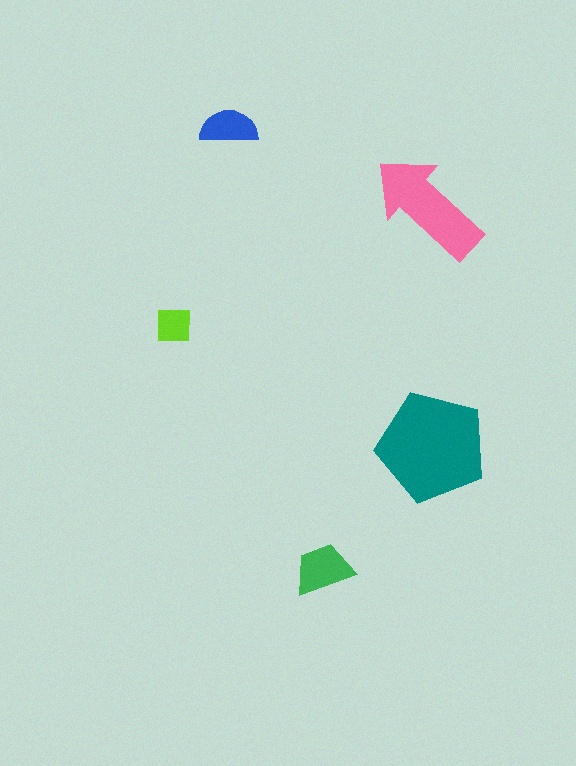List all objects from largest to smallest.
The teal pentagon, the pink arrow, the green trapezoid, the blue semicircle, the lime square.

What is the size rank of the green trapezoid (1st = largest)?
3rd.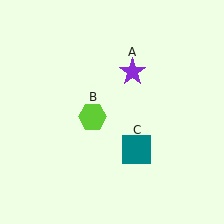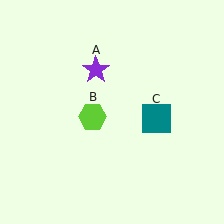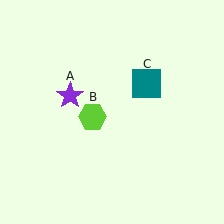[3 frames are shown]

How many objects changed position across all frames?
2 objects changed position: purple star (object A), teal square (object C).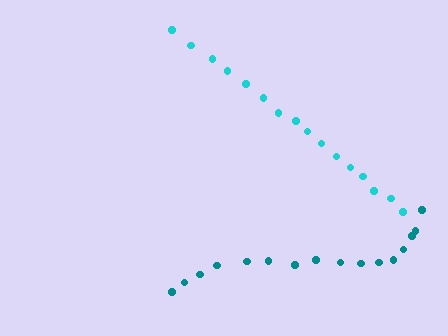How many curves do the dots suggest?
There are 2 distinct paths.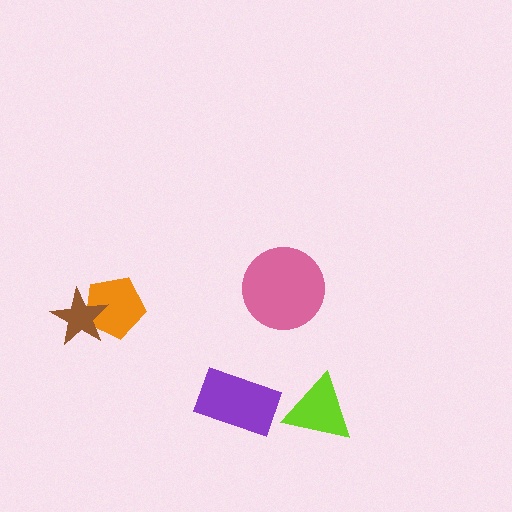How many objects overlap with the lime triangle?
0 objects overlap with the lime triangle.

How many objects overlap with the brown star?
1 object overlaps with the brown star.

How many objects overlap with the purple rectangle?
0 objects overlap with the purple rectangle.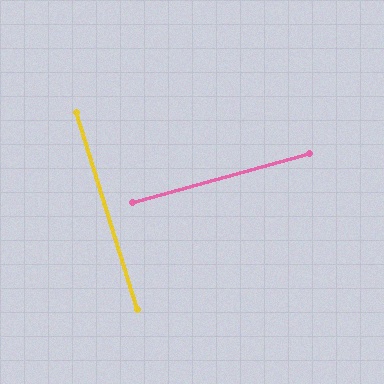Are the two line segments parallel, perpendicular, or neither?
Perpendicular — they meet at approximately 88°.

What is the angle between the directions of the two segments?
Approximately 88 degrees.